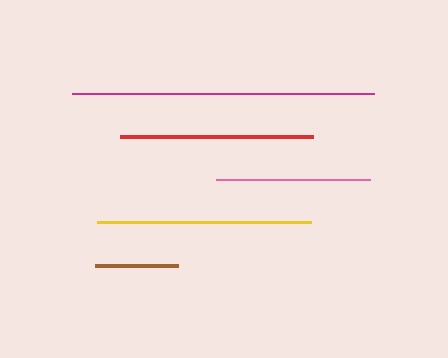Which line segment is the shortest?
The brown line is the shortest at approximately 83 pixels.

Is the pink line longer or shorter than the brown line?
The pink line is longer than the brown line.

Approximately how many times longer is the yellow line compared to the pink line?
The yellow line is approximately 1.4 times the length of the pink line.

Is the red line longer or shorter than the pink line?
The red line is longer than the pink line.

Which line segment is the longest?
The magenta line is the longest at approximately 302 pixels.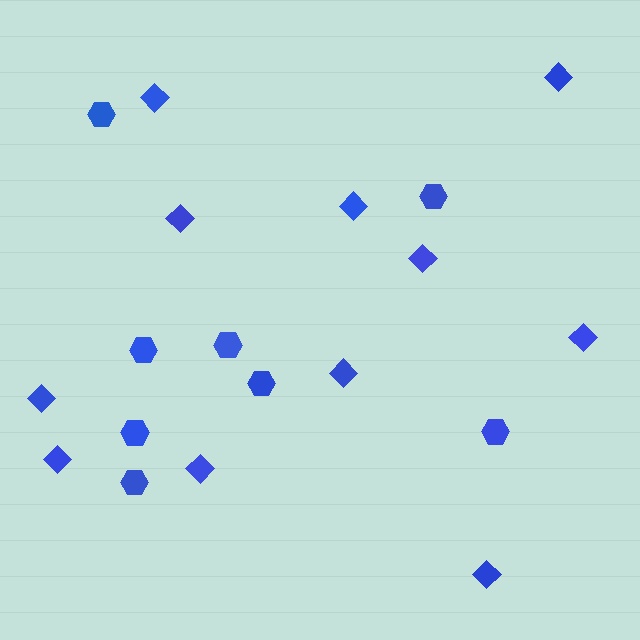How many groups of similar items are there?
There are 2 groups: one group of hexagons (8) and one group of diamonds (11).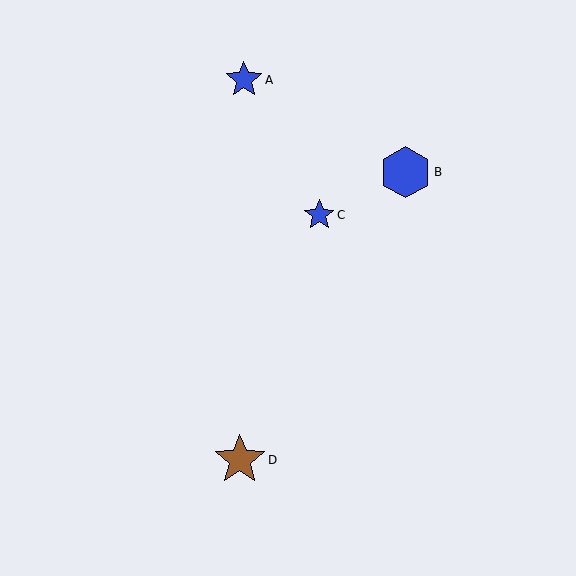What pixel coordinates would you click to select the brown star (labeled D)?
Click at (240, 460) to select the brown star D.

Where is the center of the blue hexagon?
The center of the blue hexagon is at (406, 172).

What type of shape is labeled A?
Shape A is a blue star.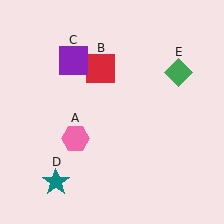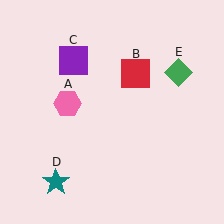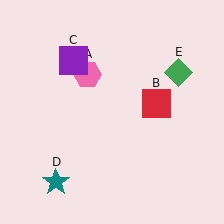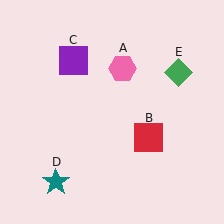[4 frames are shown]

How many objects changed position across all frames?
2 objects changed position: pink hexagon (object A), red square (object B).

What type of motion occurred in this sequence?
The pink hexagon (object A), red square (object B) rotated clockwise around the center of the scene.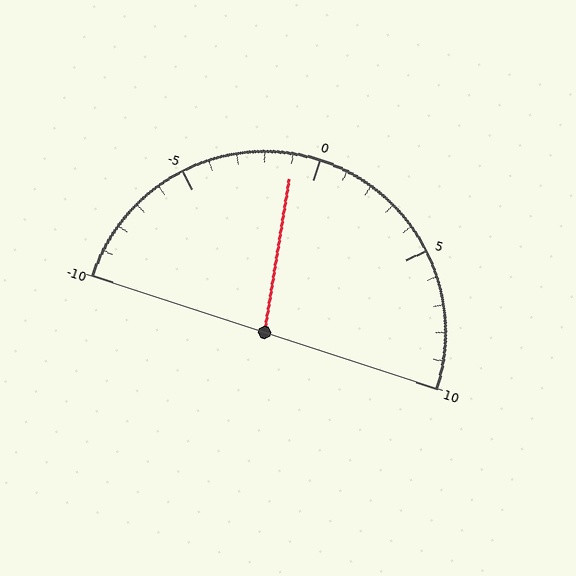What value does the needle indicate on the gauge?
The needle indicates approximately -1.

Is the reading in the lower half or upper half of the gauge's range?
The reading is in the lower half of the range (-10 to 10).